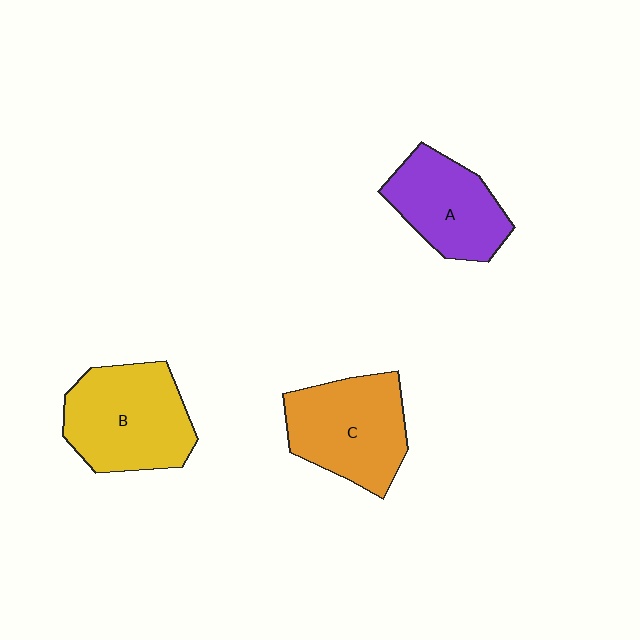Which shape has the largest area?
Shape B (yellow).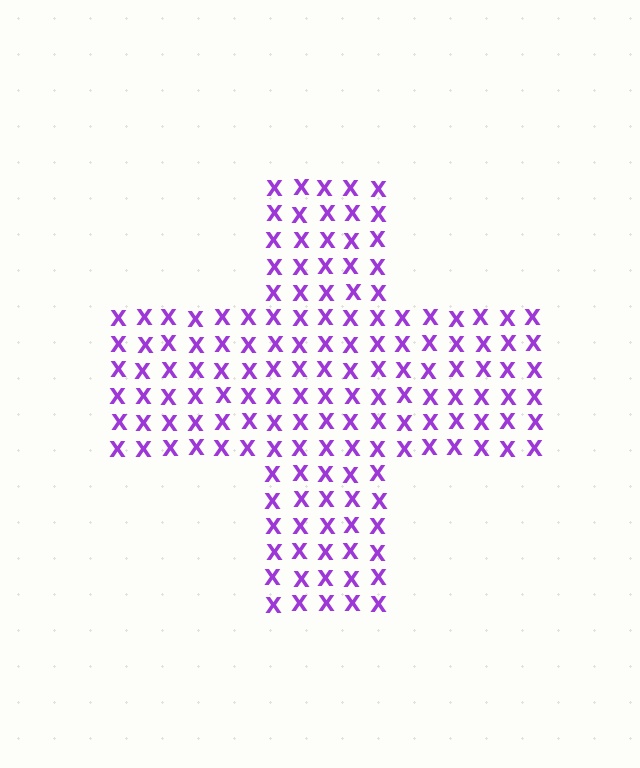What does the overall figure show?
The overall figure shows a cross.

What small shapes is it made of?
It is made of small letter X's.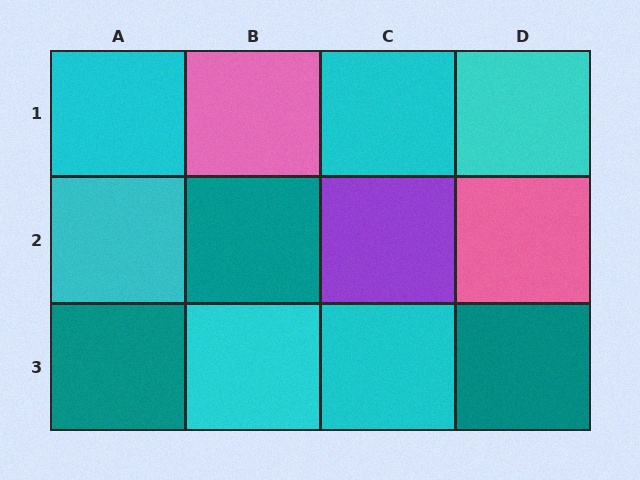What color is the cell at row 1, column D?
Cyan.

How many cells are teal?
3 cells are teal.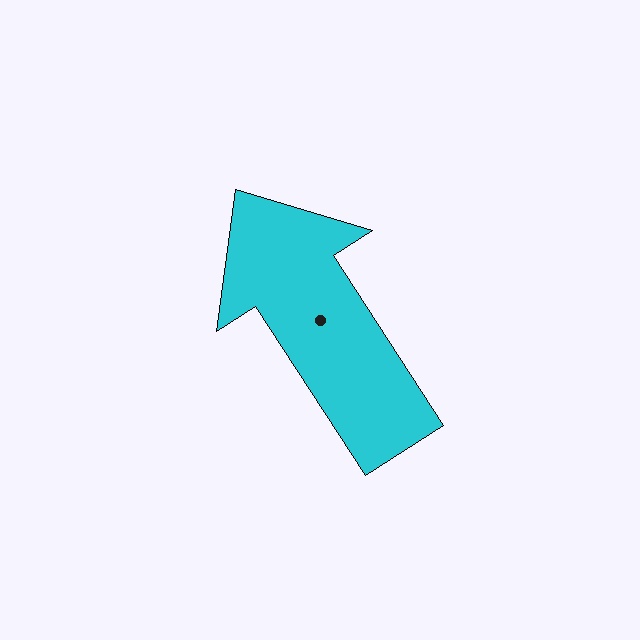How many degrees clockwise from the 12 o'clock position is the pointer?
Approximately 327 degrees.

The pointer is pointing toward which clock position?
Roughly 11 o'clock.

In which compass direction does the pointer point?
Northwest.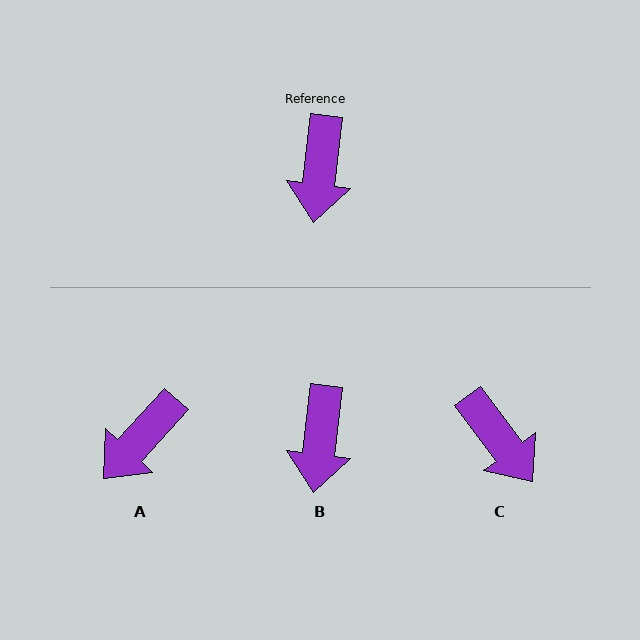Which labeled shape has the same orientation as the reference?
B.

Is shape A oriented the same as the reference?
No, it is off by about 35 degrees.